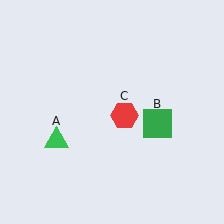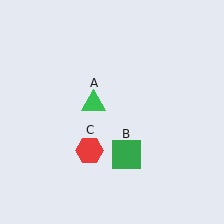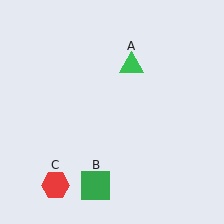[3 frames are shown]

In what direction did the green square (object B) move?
The green square (object B) moved down and to the left.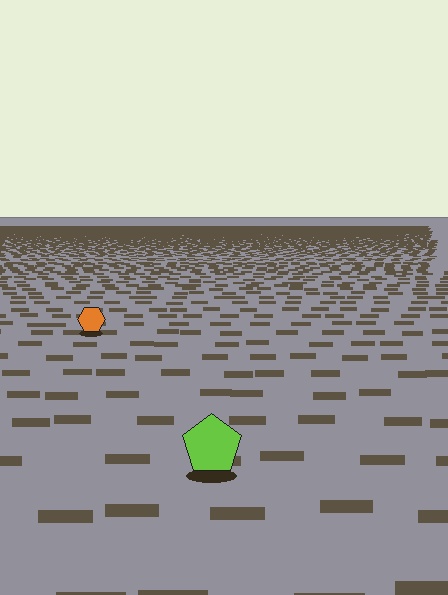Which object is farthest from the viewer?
The orange hexagon is farthest from the viewer. It appears smaller and the ground texture around it is denser.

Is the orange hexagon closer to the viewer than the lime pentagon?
No. The lime pentagon is closer — you can tell from the texture gradient: the ground texture is coarser near it.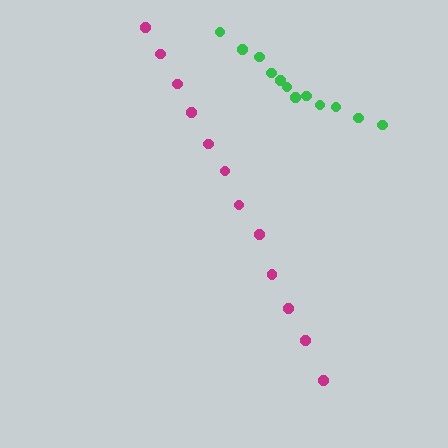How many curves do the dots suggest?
There are 2 distinct paths.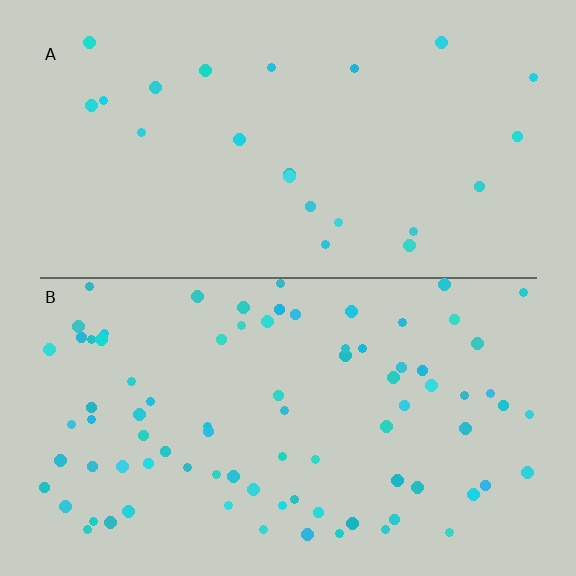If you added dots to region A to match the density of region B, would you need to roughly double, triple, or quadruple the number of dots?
Approximately quadruple.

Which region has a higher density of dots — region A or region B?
B (the bottom).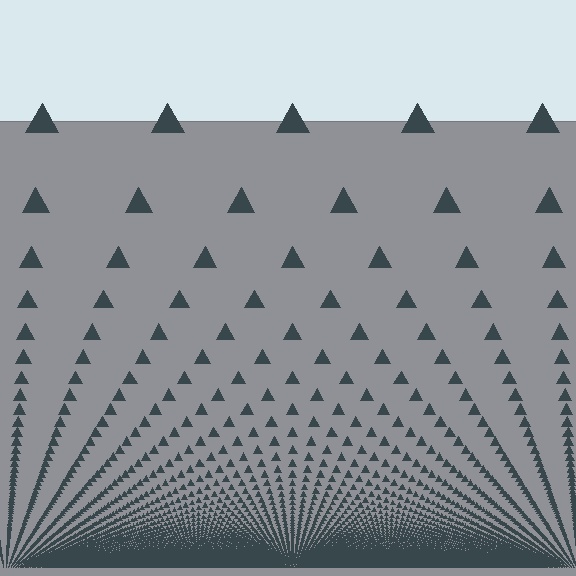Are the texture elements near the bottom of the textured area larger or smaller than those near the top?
Smaller. The gradient is inverted — elements near the bottom are smaller and denser.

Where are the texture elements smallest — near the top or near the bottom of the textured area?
Near the bottom.